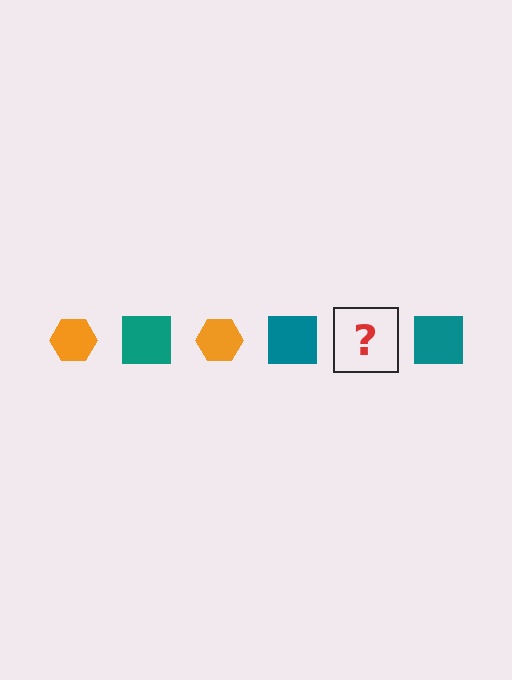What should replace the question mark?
The question mark should be replaced with an orange hexagon.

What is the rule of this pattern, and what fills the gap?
The rule is that the pattern alternates between orange hexagon and teal square. The gap should be filled with an orange hexagon.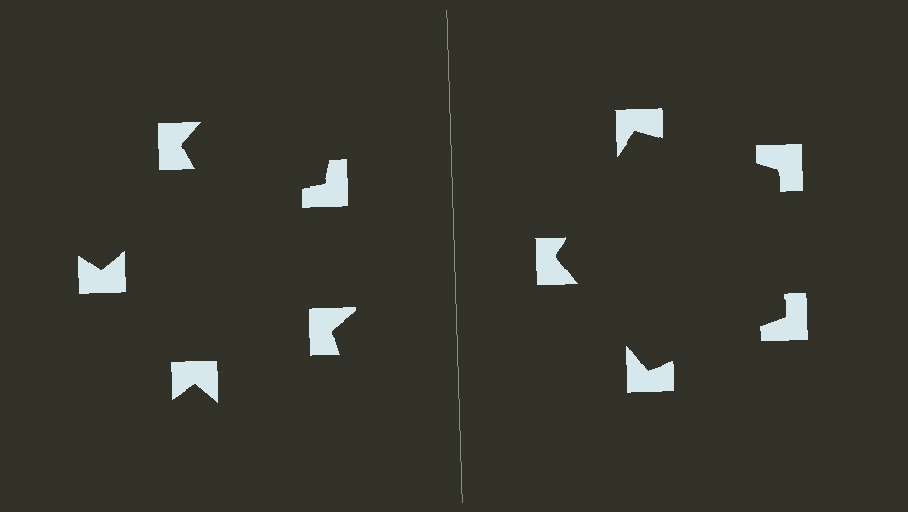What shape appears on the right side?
An illusory pentagon.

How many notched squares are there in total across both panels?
10 — 5 on each side.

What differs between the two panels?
The notched squares are positioned identically on both sides; only the wedge orientations differ. On the right they align to a pentagon; on the left they are misaligned.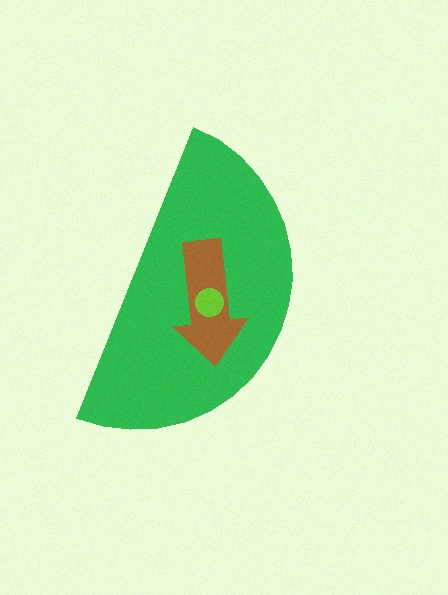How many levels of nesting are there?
3.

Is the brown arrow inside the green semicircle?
Yes.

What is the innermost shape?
The lime circle.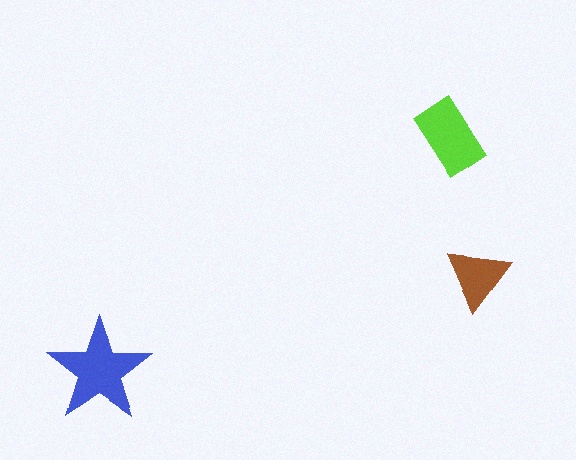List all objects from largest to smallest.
The blue star, the lime rectangle, the brown triangle.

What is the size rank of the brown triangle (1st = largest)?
3rd.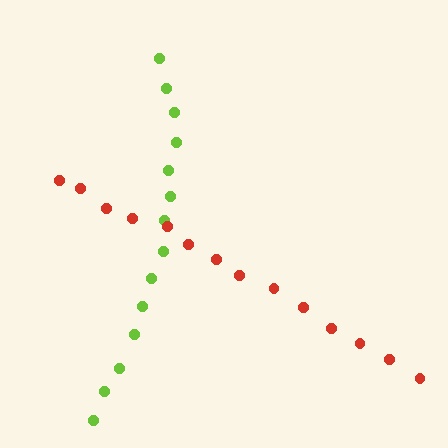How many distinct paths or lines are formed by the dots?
There are 2 distinct paths.